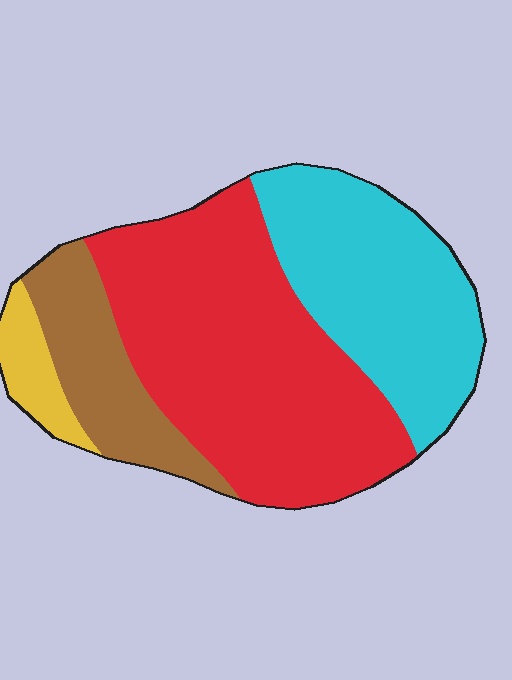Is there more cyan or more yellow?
Cyan.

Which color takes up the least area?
Yellow, at roughly 5%.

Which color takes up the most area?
Red, at roughly 50%.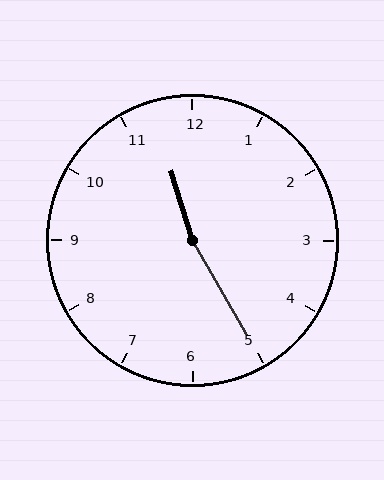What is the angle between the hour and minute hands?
Approximately 168 degrees.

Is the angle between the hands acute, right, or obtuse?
It is obtuse.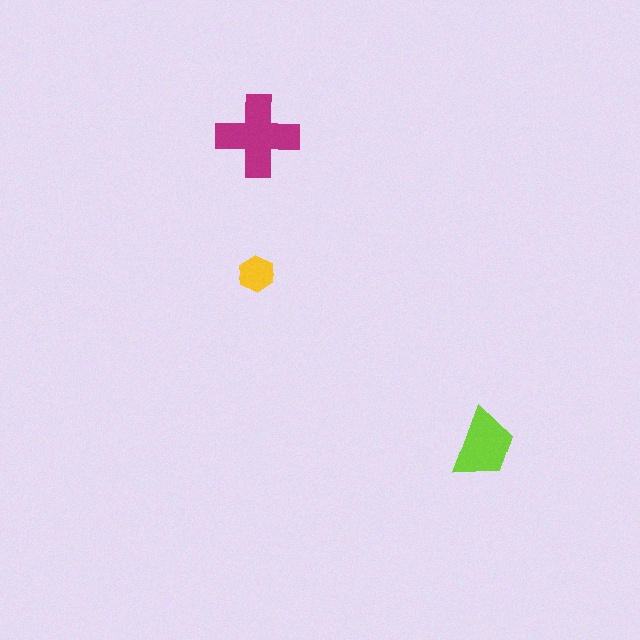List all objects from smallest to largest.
The yellow hexagon, the lime trapezoid, the magenta cross.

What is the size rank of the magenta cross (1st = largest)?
1st.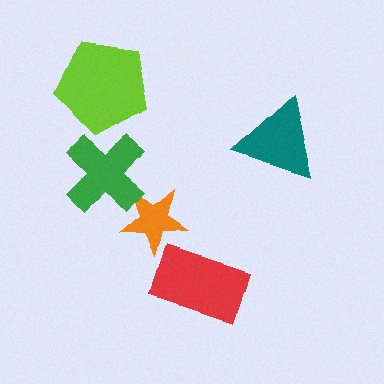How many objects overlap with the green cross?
1 object overlaps with the green cross.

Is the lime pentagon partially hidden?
No, no other shape covers it.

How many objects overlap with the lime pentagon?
0 objects overlap with the lime pentagon.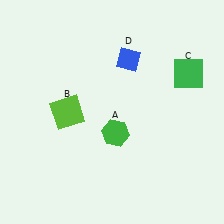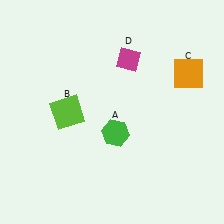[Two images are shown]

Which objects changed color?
C changed from green to orange. D changed from blue to magenta.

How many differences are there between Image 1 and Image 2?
There are 2 differences between the two images.